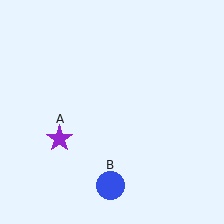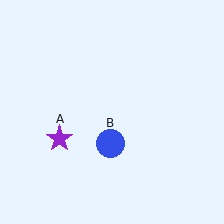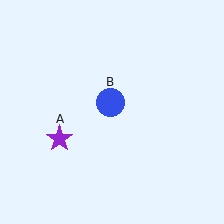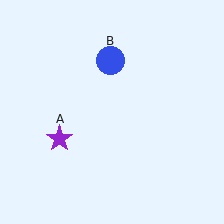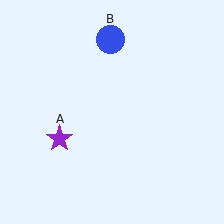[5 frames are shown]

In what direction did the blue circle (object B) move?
The blue circle (object B) moved up.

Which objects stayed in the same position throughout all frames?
Purple star (object A) remained stationary.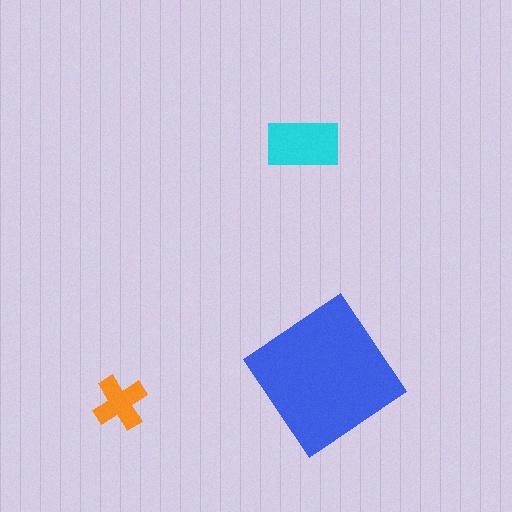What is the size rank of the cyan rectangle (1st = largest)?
2nd.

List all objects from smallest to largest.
The orange cross, the cyan rectangle, the blue diamond.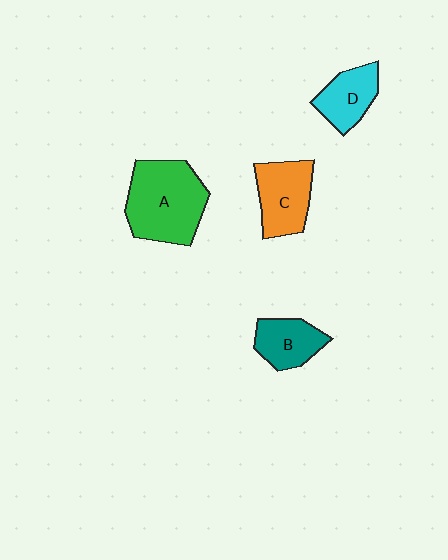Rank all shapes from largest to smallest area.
From largest to smallest: A (green), C (orange), B (teal), D (cyan).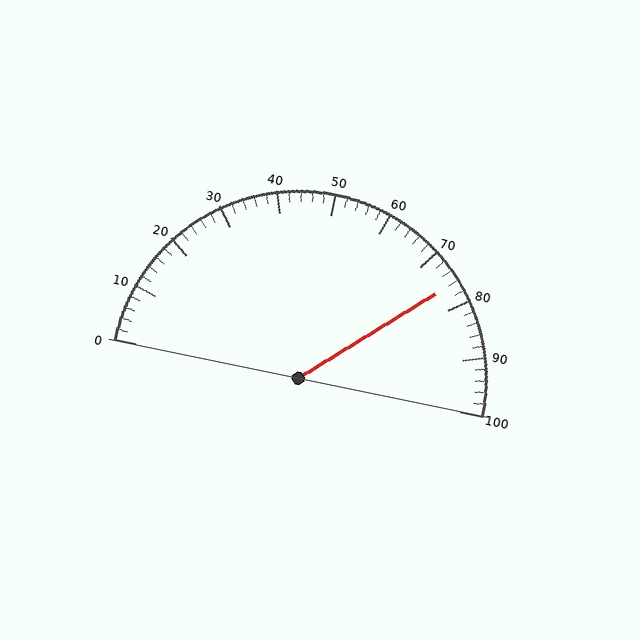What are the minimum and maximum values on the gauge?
The gauge ranges from 0 to 100.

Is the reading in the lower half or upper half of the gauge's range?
The reading is in the upper half of the range (0 to 100).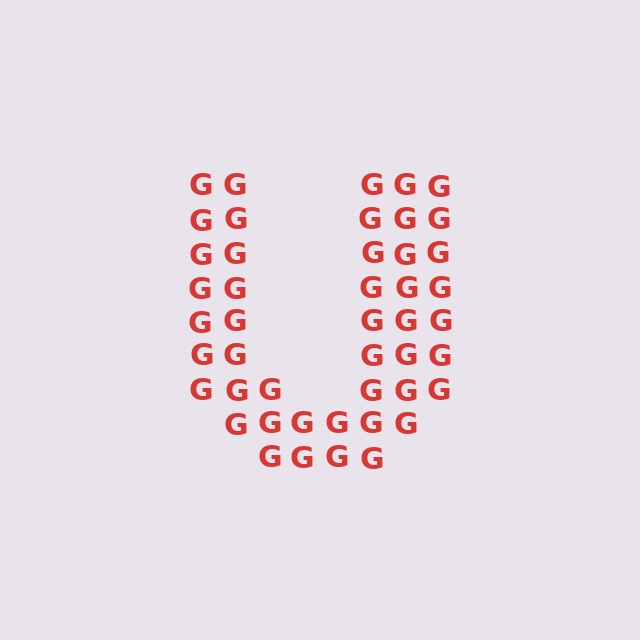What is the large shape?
The large shape is the letter U.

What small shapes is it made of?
It is made of small letter G's.